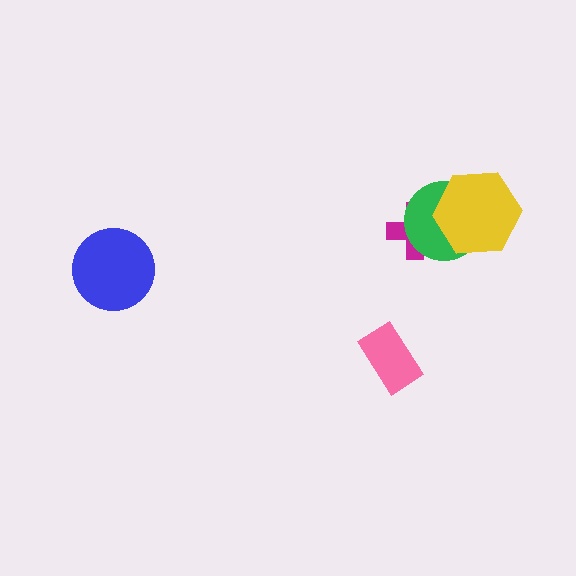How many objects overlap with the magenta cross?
2 objects overlap with the magenta cross.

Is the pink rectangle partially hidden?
No, no other shape covers it.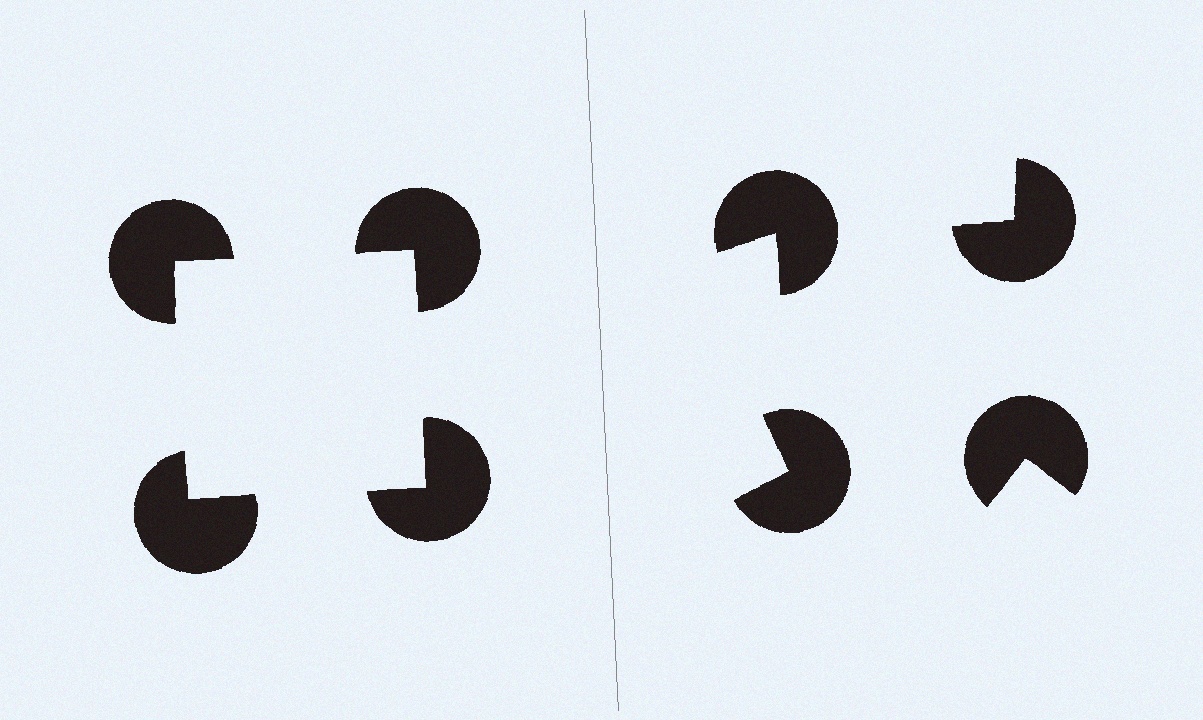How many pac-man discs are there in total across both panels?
8 — 4 on each side.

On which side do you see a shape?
An illusory square appears on the left side. On the right side the wedge cuts are rotated, so no coherent shape forms.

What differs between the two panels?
The pac-man discs are positioned identically on both sides; only the wedge orientations differ. On the left they align to a square; on the right they are misaligned.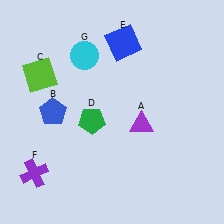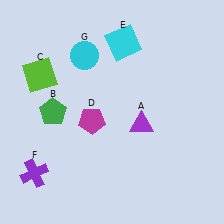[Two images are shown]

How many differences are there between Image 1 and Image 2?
There are 3 differences between the two images.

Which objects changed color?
B changed from blue to green. D changed from green to magenta. E changed from blue to cyan.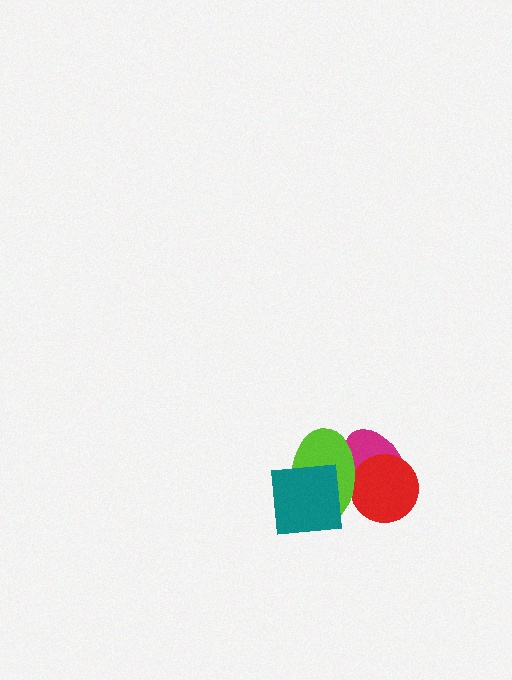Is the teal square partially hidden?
No, no other shape covers it.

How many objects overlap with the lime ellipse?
3 objects overlap with the lime ellipse.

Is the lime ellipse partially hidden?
Yes, it is partially covered by another shape.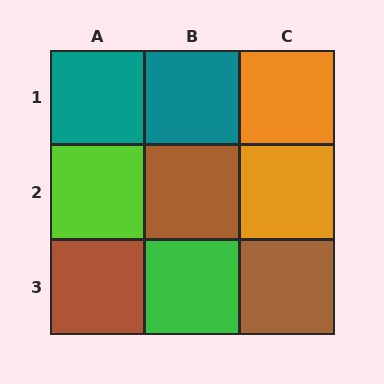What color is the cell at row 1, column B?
Teal.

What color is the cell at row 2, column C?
Orange.